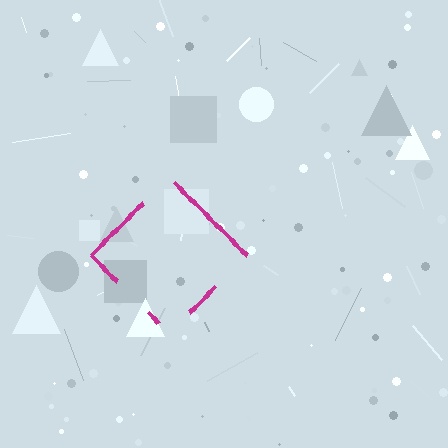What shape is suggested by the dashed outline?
The dashed outline suggests a diamond.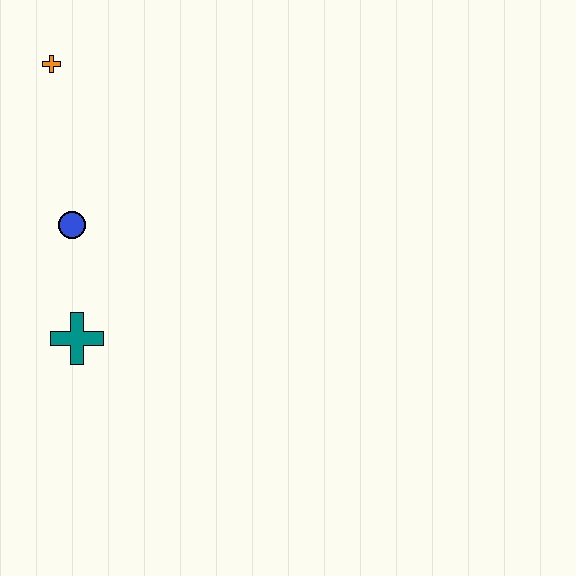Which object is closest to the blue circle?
The teal cross is closest to the blue circle.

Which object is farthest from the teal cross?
The orange cross is farthest from the teal cross.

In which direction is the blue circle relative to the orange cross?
The blue circle is below the orange cross.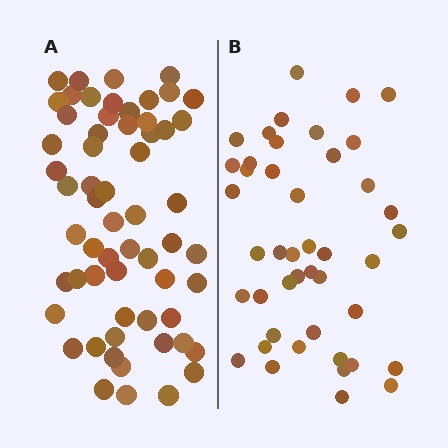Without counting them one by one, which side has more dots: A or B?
Region A (the left region) has more dots.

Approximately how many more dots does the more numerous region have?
Region A has approximately 15 more dots than region B.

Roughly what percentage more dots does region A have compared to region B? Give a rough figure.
About 35% more.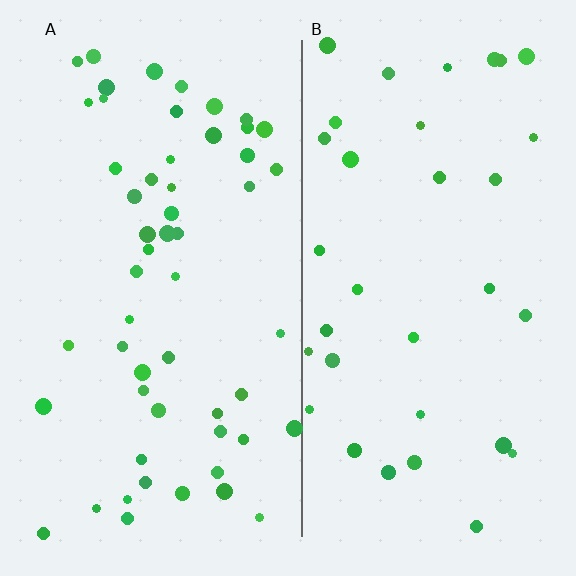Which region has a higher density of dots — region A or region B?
A (the left).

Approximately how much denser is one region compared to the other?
Approximately 1.6× — region A over region B.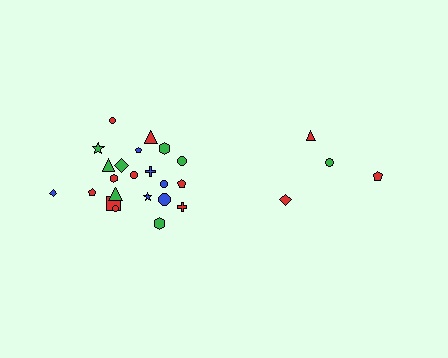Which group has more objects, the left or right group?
The left group.